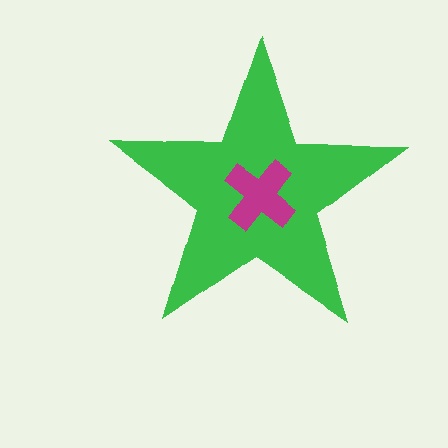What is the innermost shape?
The magenta cross.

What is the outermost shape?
The green star.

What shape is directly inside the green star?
The magenta cross.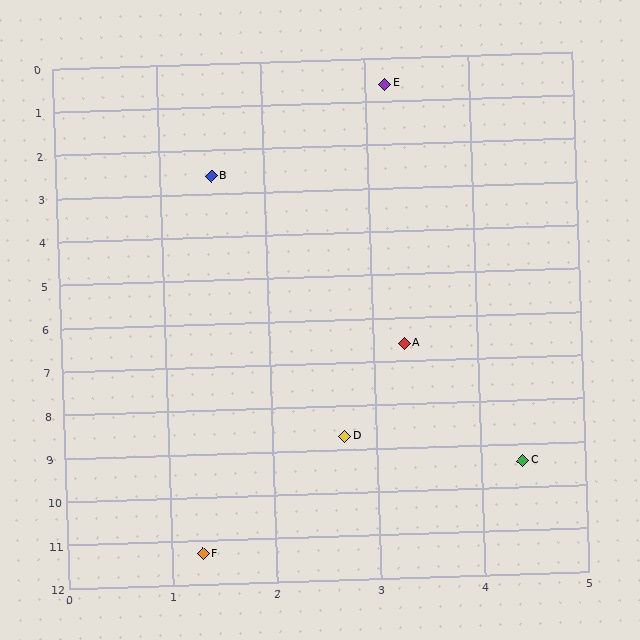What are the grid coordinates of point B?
Point B is at approximately (1.5, 2.6).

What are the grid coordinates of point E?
Point E is at approximately (3.2, 0.6).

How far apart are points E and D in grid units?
Points E and D are about 8.1 grid units apart.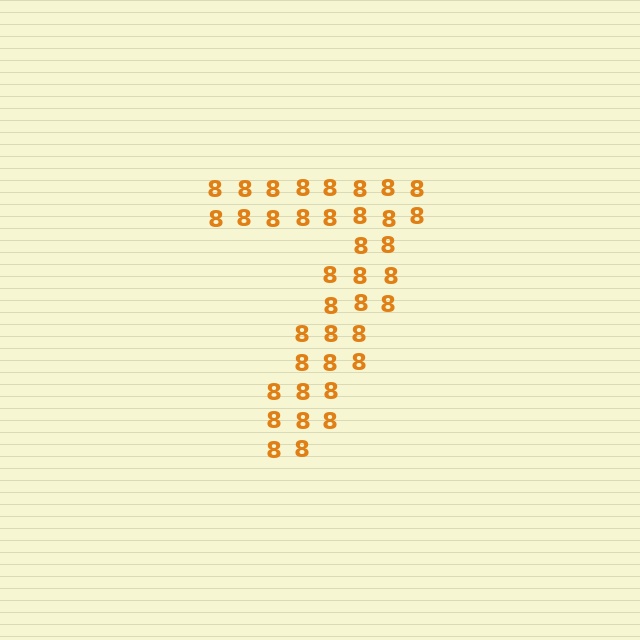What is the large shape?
The large shape is the digit 7.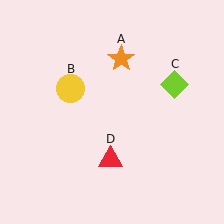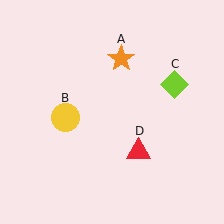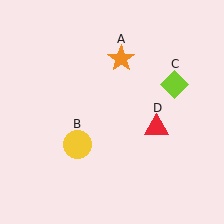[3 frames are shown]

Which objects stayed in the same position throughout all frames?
Orange star (object A) and lime diamond (object C) remained stationary.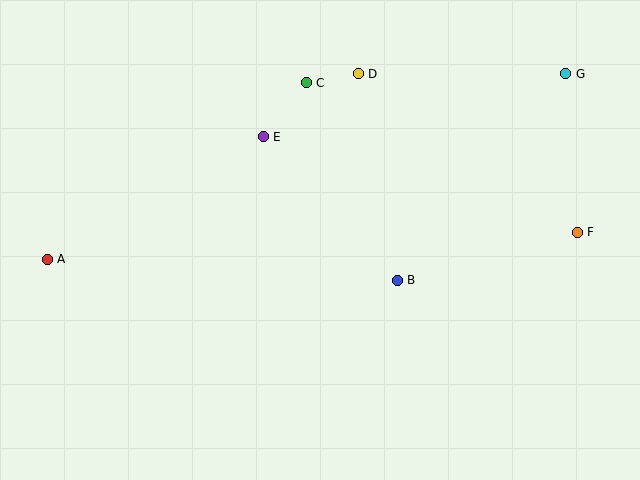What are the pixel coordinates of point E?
Point E is at (263, 137).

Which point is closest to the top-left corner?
Point A is closest to the top-left corner.